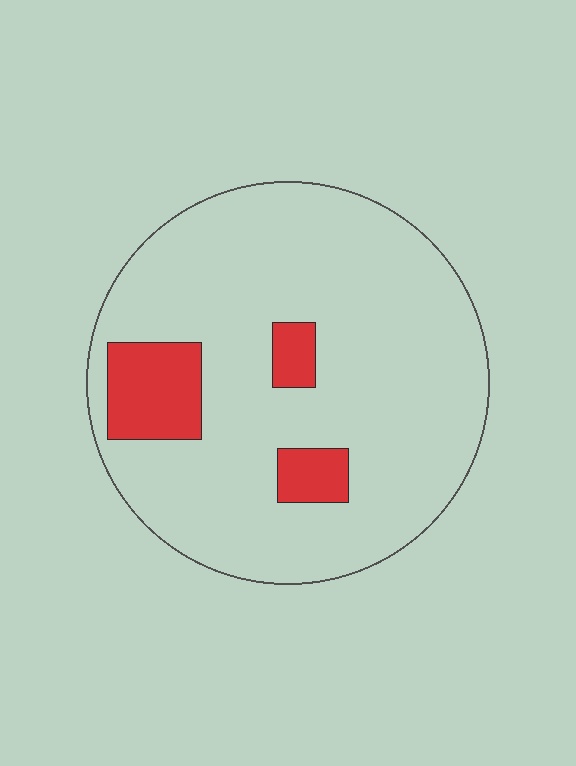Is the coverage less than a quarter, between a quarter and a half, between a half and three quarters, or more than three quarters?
Less than a quarter.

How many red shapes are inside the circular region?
3.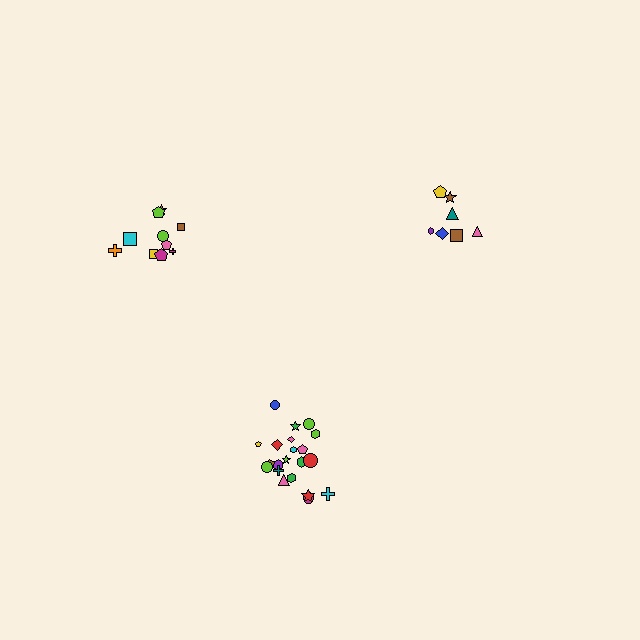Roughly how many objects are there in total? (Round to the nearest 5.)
Roughly 40 objects in total.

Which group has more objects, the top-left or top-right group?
The top-left group.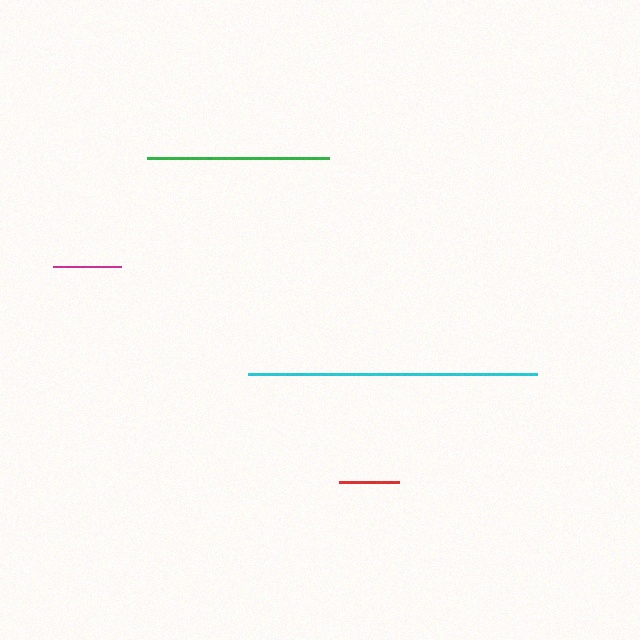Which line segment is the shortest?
The red line is the shortest at approximately 61 pixels.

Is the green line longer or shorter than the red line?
The green line is longer than the red line.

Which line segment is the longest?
The cyan line is the longest at approximately 289 pixels.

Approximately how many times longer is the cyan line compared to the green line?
The cyan line is approximately 1.6 times the length of the green line.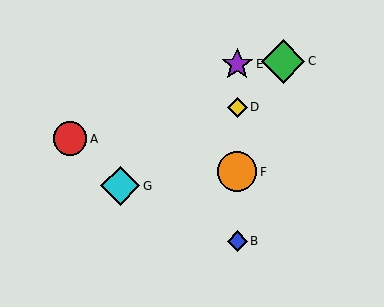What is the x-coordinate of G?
Object G is at x≈120.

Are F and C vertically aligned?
No, F is at x≈237 and C is at x≈283.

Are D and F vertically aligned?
Yes, both are at x≈237.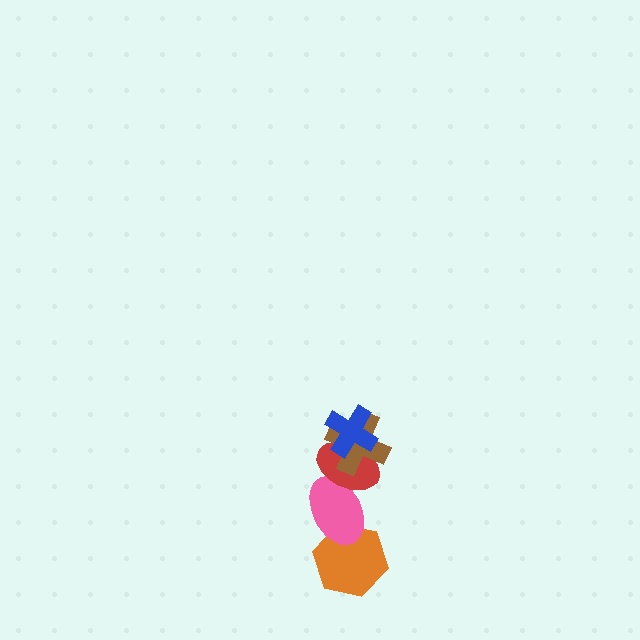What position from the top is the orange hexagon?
The orange hexagon is 5th from the top.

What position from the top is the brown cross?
The brown cross is 2nd from the top.